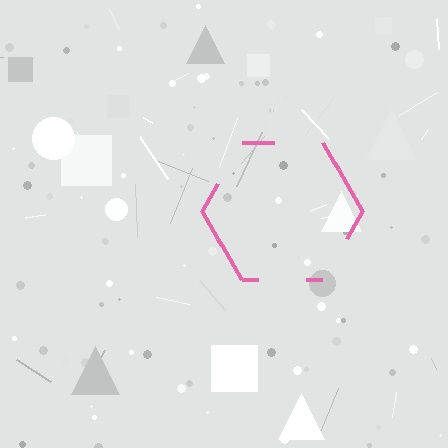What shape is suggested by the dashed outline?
The dashed outline suggests a hexagon.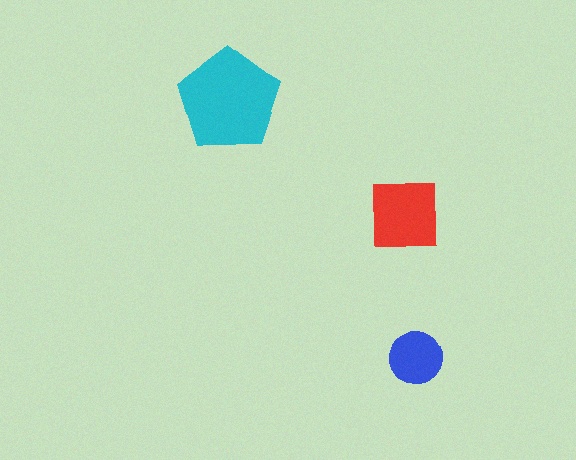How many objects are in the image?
There are 3 objects in the image.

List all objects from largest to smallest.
The cyan pentagon, the red square, the blue circle.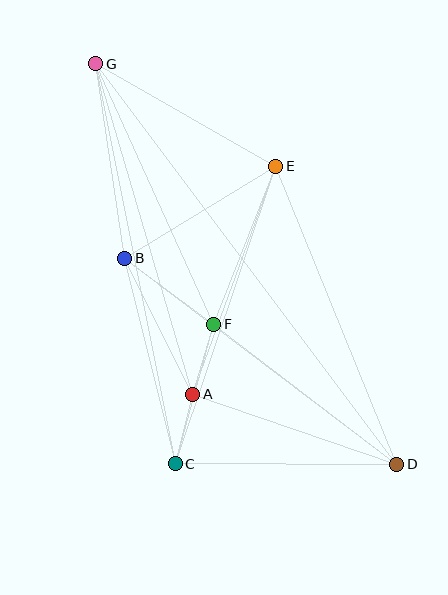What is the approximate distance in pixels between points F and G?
The distance between F and G is approximately 286 pixels.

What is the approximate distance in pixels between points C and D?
The distance between C and D is approximately 222 pixels.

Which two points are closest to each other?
Points A and C are closest to each other.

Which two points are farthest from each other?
Points D and G are farthest from each other.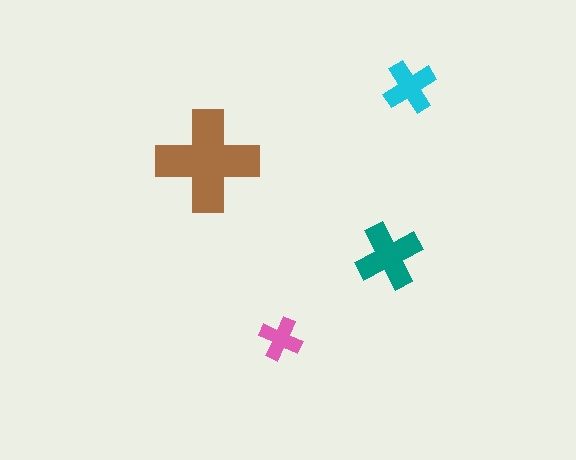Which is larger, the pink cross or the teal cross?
The teal one.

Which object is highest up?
The cyan cross is topmost.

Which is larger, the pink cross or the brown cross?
The brown one.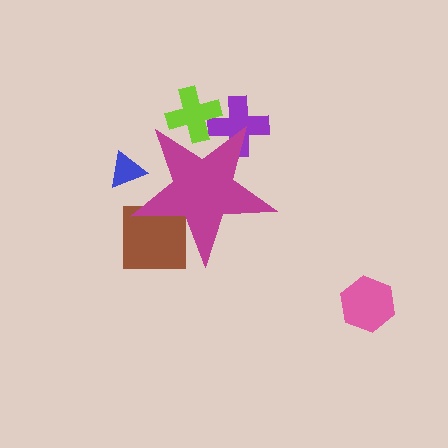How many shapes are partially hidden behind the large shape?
4 shapes are partially hidden.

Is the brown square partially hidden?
Yes, the brown square is partially hidden behind the magenta star.